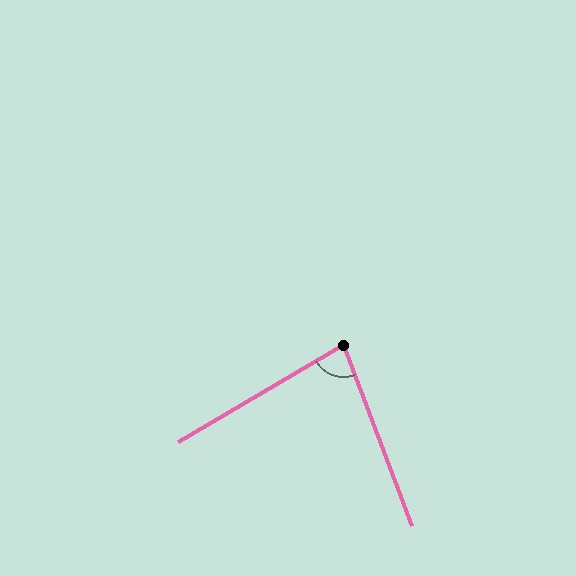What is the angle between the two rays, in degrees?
Approximately 80 degrees.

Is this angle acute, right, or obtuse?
It is acute.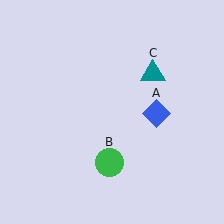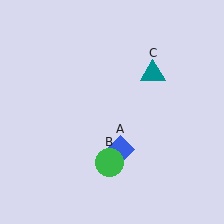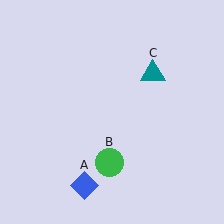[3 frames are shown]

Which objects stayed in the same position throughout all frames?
Green circle (object B) and teal triangle (object C) remained stationary.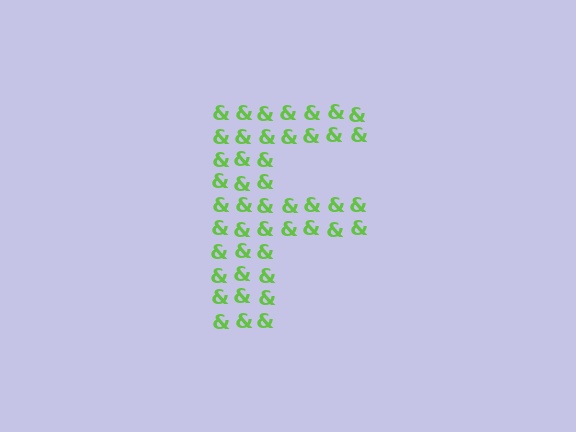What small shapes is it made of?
It is made of small ampersands.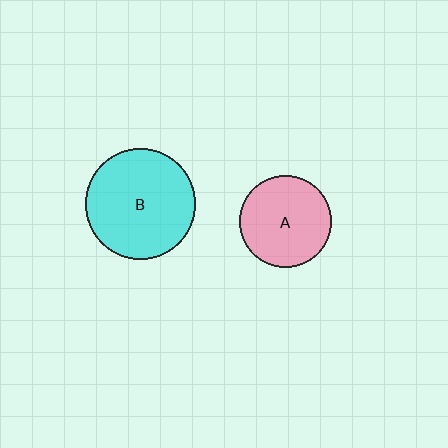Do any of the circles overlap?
No, none of the circles overlap.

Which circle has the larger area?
Circle B (cyan).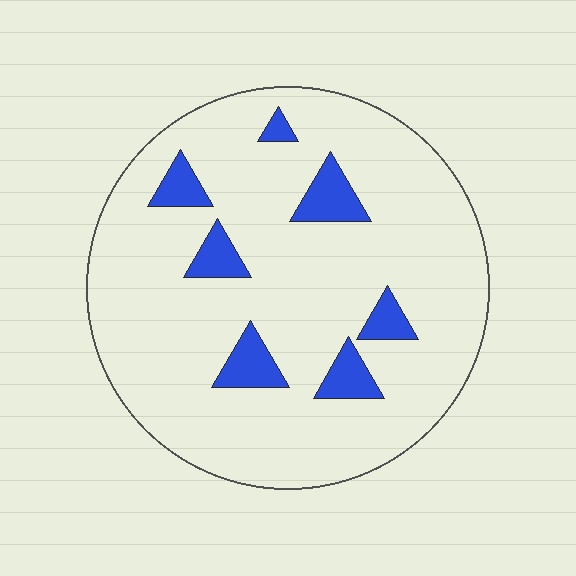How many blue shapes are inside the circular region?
7.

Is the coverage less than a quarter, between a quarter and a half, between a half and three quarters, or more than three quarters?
Less than a quarter.